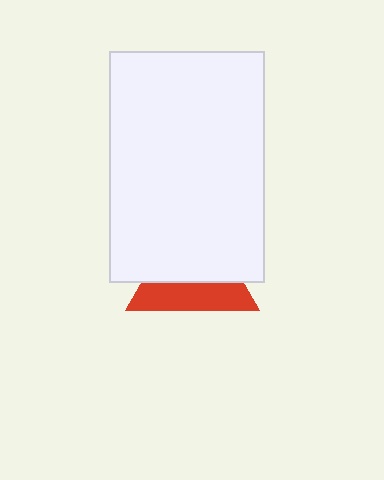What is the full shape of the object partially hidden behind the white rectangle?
The partially hidden object is a red triangle.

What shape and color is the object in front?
The object in front is a white rectangle.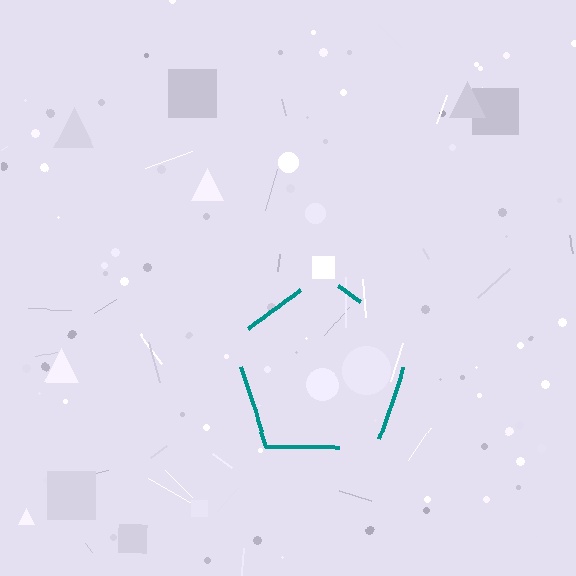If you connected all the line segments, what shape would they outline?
They would outline a pentagon.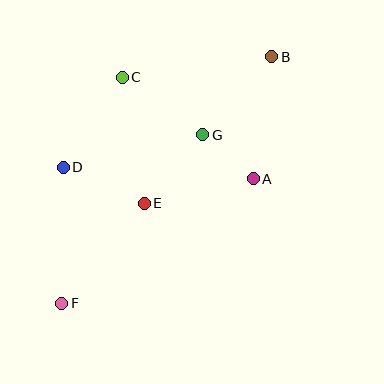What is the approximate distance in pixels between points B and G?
The distance between B and G is approximately 104 pixels.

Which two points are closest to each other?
Points A and G are closest to each other.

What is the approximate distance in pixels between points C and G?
The distance between C and G is approximately 99 pixels.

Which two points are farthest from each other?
Points B and F are farthest from each other.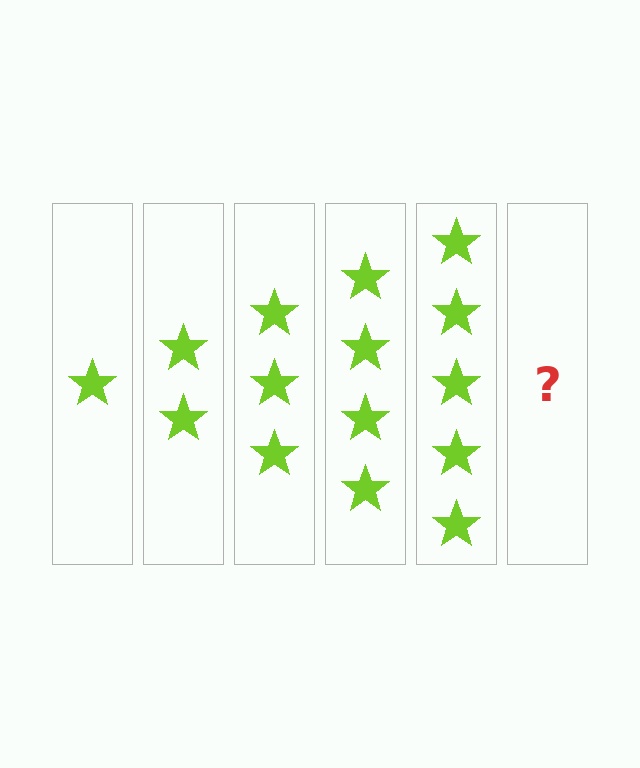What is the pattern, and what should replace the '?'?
The pattern is that each step adds one more star. The '?' should be 6 stars.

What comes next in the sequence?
The next element should be 6 stars.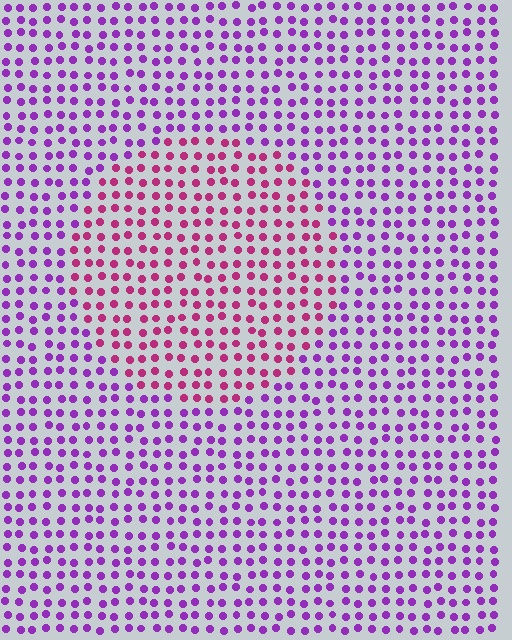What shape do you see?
I see a circle.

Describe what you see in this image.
The image is filled with small purple elements in a uniform arrangement. A circle-shaped region is visible where the elements are tinted to a slightly different hue, forming a subtle color boundary.